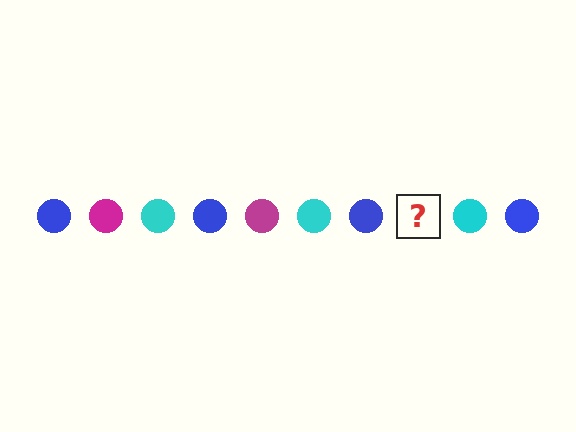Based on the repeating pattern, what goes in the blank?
The blank should be a magenta circle.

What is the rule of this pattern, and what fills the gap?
The rule is that the pattern cycles through blue, magenta, cyan circles. The gap should be filled with a magenta circle.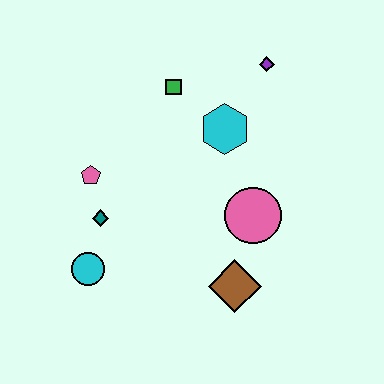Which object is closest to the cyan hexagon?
The green square is closest to the cyan hexagon.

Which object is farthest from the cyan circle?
The purple diamond is farthest from the cyan circle.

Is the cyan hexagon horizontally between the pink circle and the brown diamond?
No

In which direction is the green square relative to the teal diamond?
The green square is above the teal diamond.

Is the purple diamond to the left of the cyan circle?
No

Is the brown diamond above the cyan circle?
No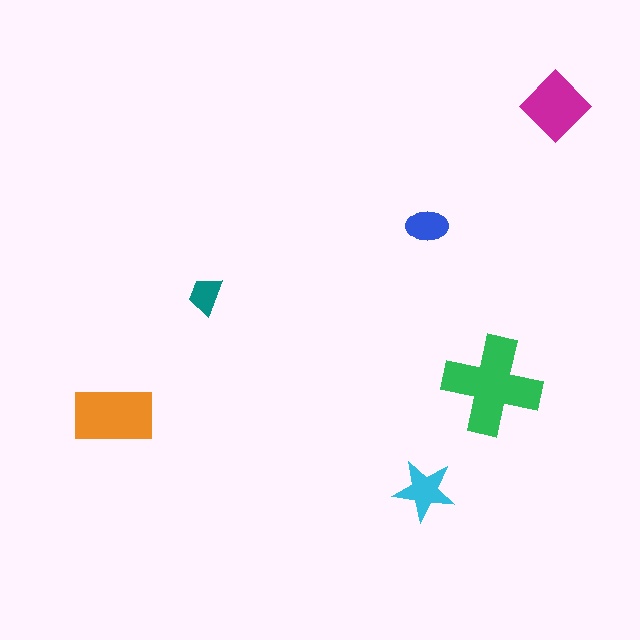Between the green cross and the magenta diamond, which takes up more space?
The green cross.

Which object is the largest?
The green cross.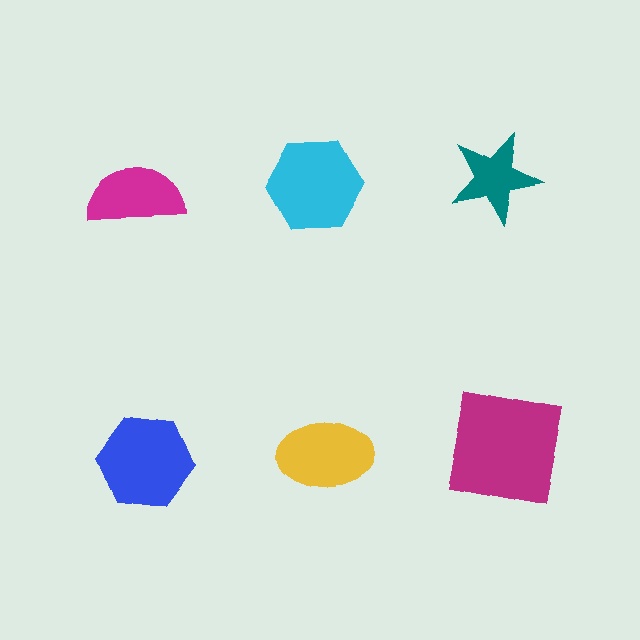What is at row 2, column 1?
A blue hexagon.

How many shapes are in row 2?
3 shapes.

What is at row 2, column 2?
A yellow ellipse.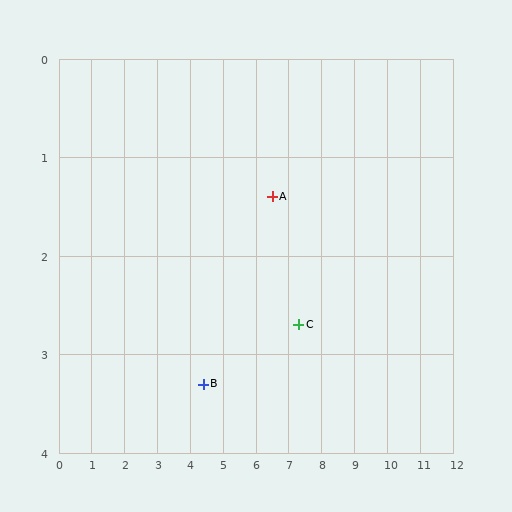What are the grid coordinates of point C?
Point C is at approximately (7.3, 2.7).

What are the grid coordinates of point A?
Point A is at approximately (6.5, 1.4).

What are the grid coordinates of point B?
Point B is at approximately (4.4, 3.3).